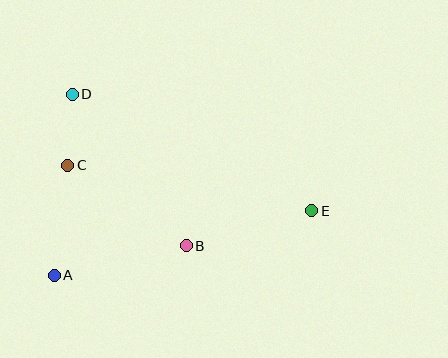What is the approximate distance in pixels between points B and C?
The distance between B and C is approximately 143 pixels.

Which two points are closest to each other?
Points C and D are closest to each other.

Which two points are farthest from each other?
Points D and E are farthest from each other.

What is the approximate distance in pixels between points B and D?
The distance between B and D is approximately 189 pixels.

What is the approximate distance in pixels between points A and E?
The distance between A and E is approximately 265 pixels.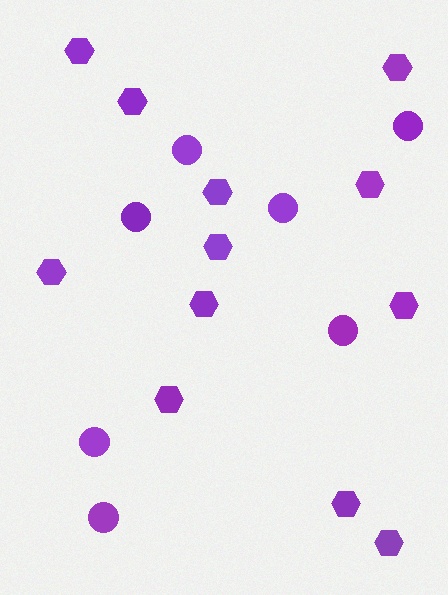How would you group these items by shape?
There are 2 groups: one group of circles (7) and one group of hexagons (12).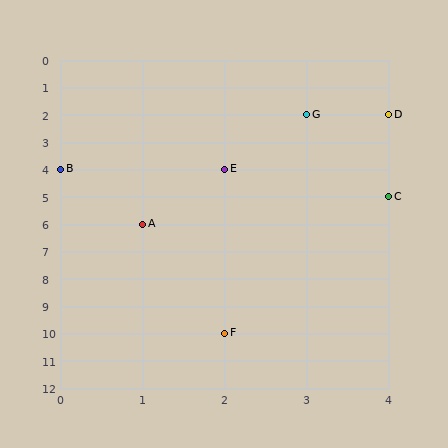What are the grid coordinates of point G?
Point G is at grid coordinates (3, 2).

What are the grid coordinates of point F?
Point F is at grid coordinates (2, 10).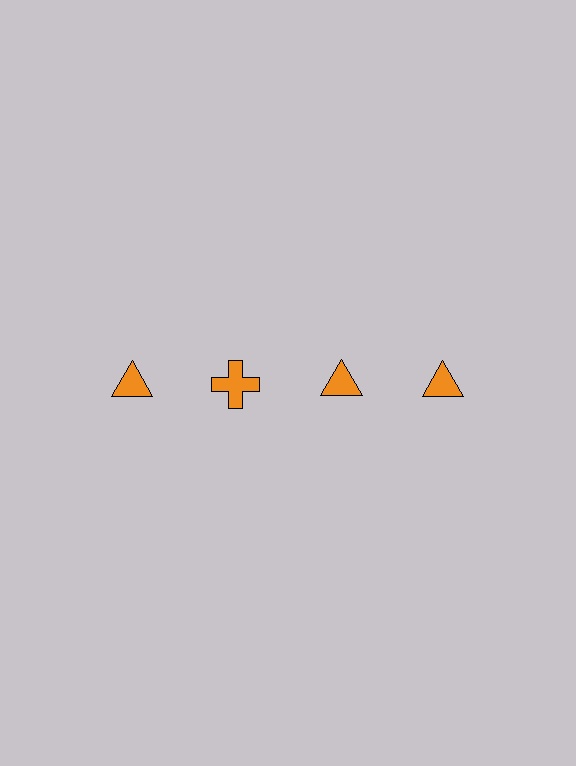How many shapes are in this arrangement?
There are 4 shapes arranged in a grid pattern.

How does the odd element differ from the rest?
It has a different shape: cross instead of triangle.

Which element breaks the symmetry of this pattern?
The orange cross in the top row, second from left column breaks the symmetry. All other shapes are orange triangles.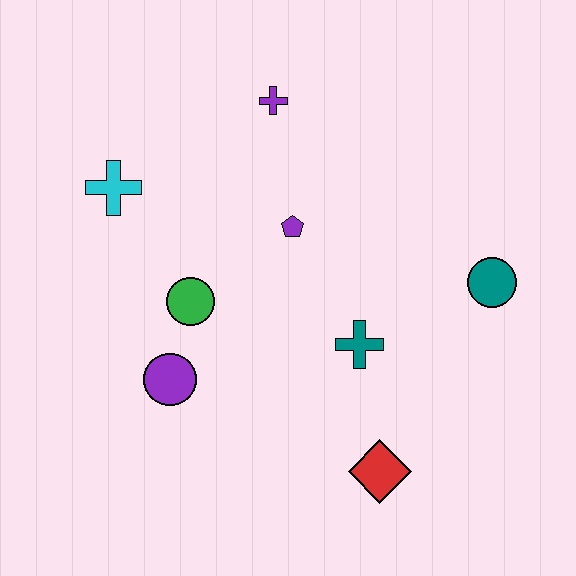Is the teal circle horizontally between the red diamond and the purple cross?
No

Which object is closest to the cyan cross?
The green circle is closest to the cyan cross.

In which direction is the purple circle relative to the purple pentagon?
The purple circle is below the purple pentagon.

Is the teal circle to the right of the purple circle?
Yes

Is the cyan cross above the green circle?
Yes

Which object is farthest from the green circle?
The teal circle is farthest from the green circle.